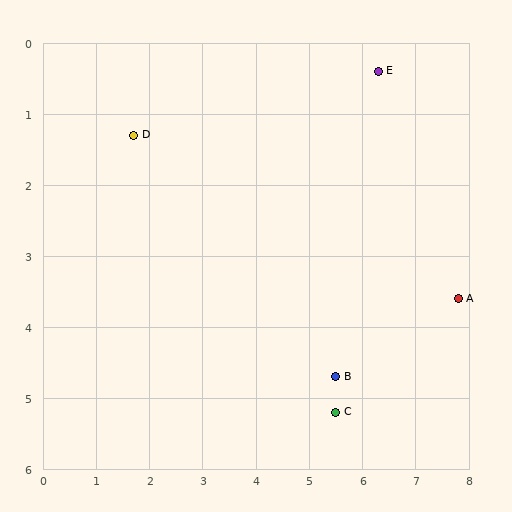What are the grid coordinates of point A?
Point A is at approximately (7.8, 3.6).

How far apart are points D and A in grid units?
Points D and A are about 6.5 grid units apart.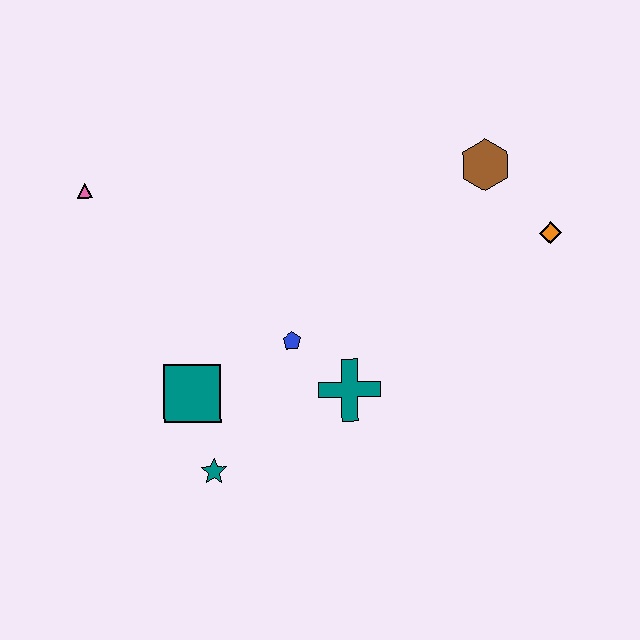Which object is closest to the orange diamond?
The brown hexagon is closest to the orange diamond.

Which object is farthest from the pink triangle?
The orange diamond is farthest from the pink triangle.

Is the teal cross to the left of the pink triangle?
No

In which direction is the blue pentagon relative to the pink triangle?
The blue pentagon is to the right of the pink triangle.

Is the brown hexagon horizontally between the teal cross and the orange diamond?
Yes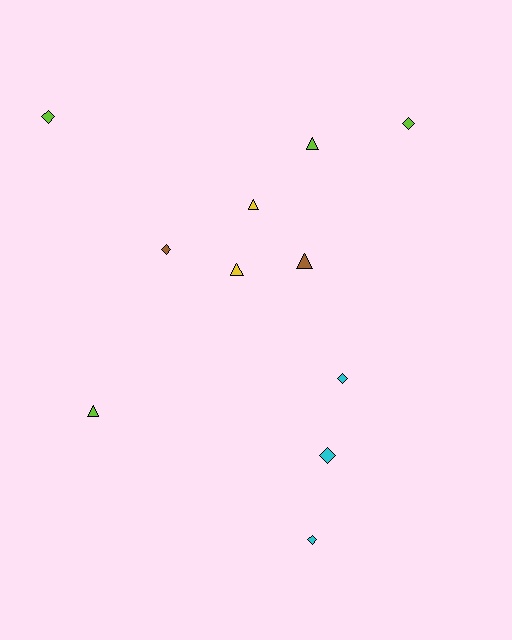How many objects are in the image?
There are 11 objects.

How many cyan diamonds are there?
There are 3 cyan diamonds.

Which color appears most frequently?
Lime, with 4 objects.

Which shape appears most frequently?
Diamond, with 6 objects.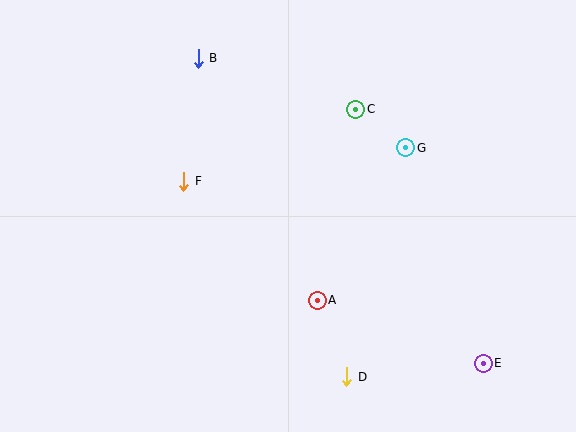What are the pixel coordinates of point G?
Point G is at (406, 148).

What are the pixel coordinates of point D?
Point D is at (347, 377).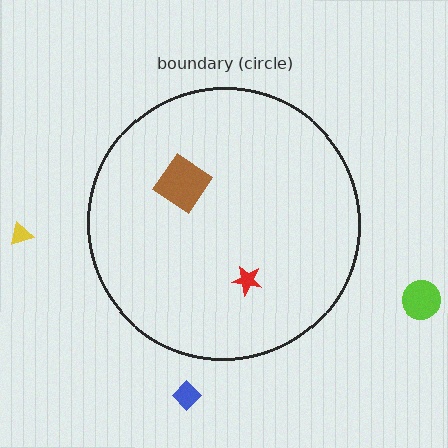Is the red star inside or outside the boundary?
Inside.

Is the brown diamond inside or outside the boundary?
Inside.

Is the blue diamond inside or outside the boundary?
Outside.